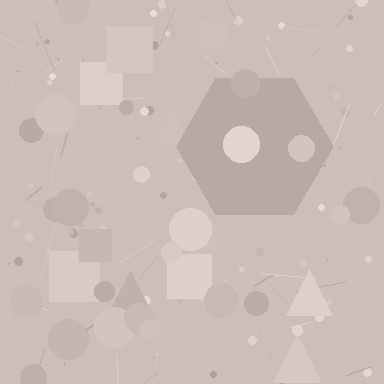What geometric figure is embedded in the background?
A hexagon is embedded in the background.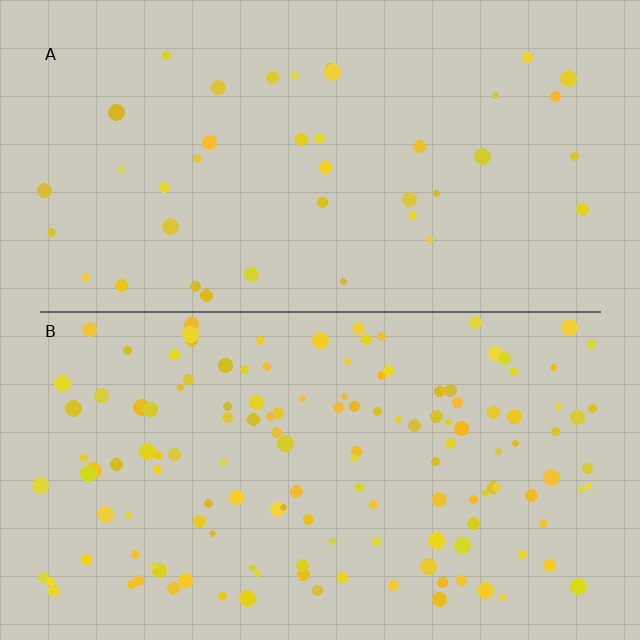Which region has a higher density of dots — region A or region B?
B (the bottom).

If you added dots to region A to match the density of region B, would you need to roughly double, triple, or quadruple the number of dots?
Approximately quadruple.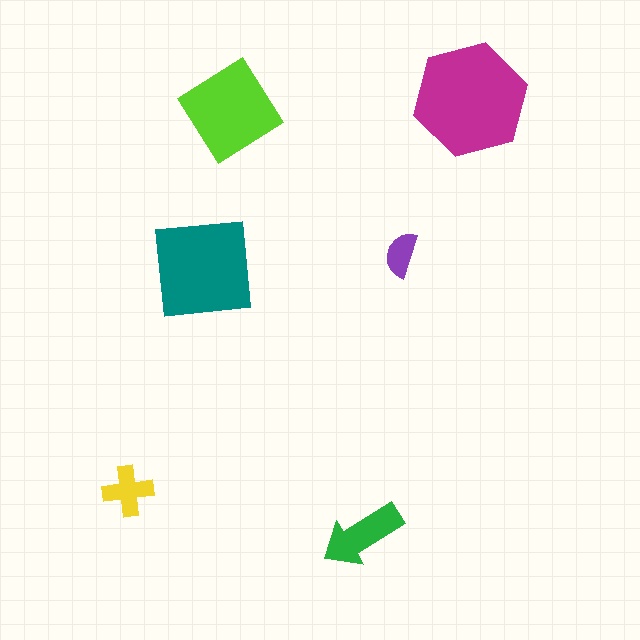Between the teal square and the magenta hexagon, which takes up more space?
The magenta hexagon.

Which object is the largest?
The magenta hexagon.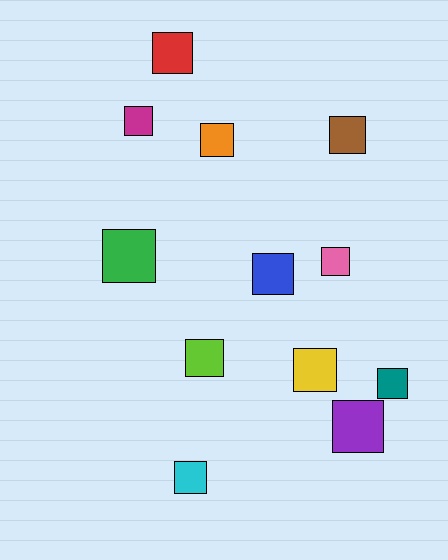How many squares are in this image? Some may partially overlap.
There are 12 squares.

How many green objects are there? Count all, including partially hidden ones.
There is 1 green object.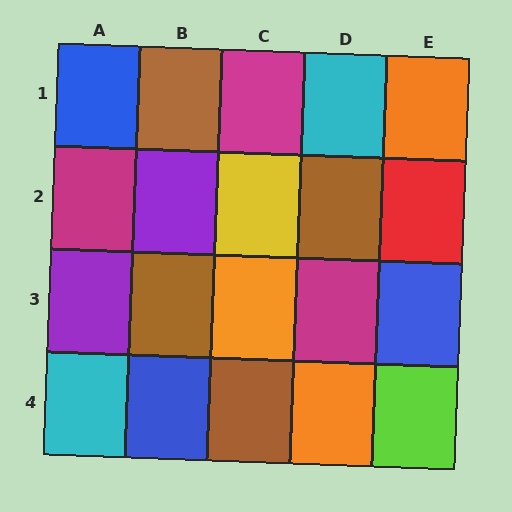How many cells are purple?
2 cells are purple.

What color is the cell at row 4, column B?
Blue.